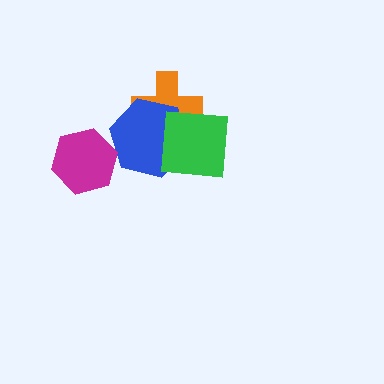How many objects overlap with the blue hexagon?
2 objects overlap with the blue hexagon.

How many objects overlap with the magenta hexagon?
0 objects overlap with the magenta hexagon.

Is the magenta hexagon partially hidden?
No, no other shape covers it.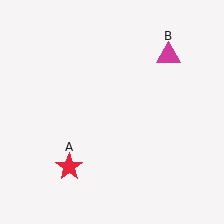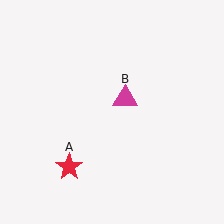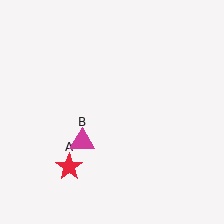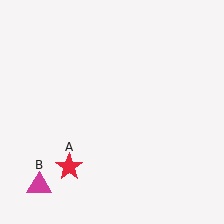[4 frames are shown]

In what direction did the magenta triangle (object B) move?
The magenta triangle (object B) moved down and to the left.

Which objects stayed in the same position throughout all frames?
Red star (object A) remained stationary.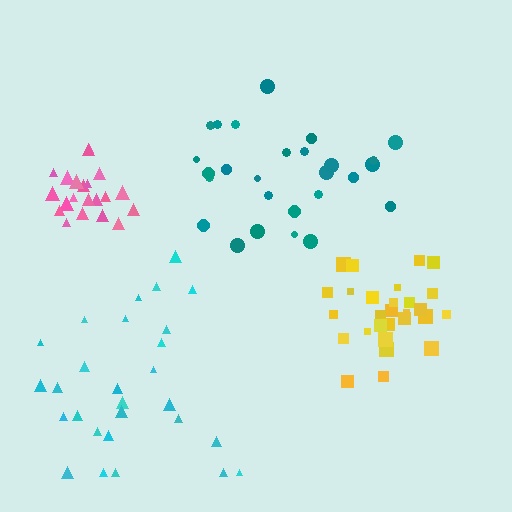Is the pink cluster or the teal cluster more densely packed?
Pink.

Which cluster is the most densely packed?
Pink.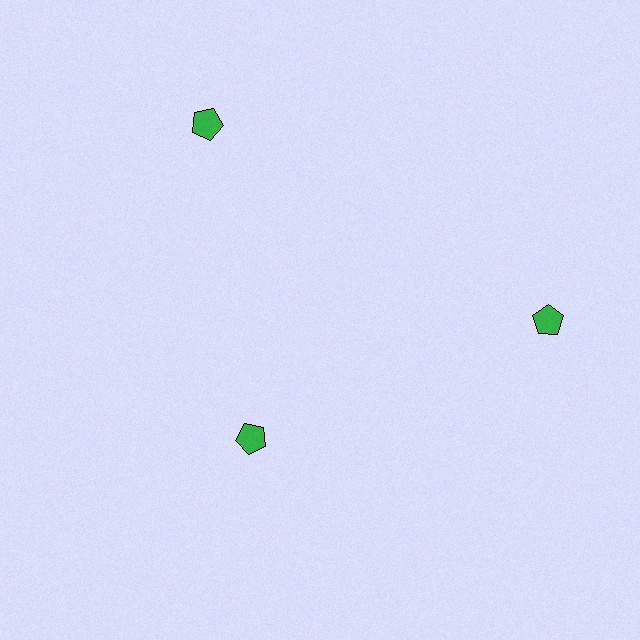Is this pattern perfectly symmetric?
No. The 3 green pentagons are arranged in a ring, but one element near the 7 o'clock position is pulled inward toward the center, breaking the 3-fold rotational symmetry.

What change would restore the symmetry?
The symmetry would be restored by moving it outward, back onto the ring so that all 3 pentagons sit at equal angles and equal distance from the center.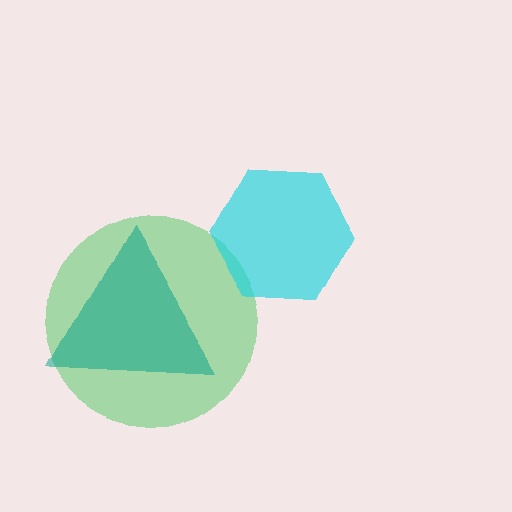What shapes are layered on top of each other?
The layered shapes are: a green circle, a teal triangle, a cyan hexagon.